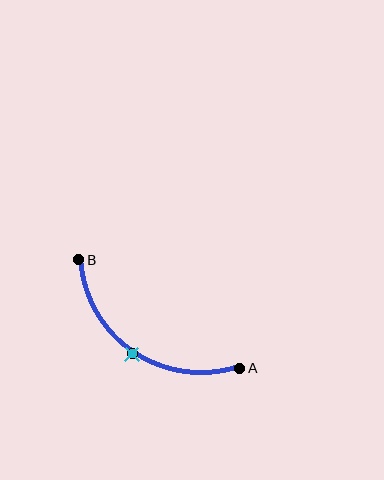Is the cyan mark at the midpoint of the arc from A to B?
Yes. The cyan mark lies on the arc at equal arc-length from both A and B — it is the arc midpoint.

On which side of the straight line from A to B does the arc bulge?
The arc bulges below and to the left of the straight line connecting A and B.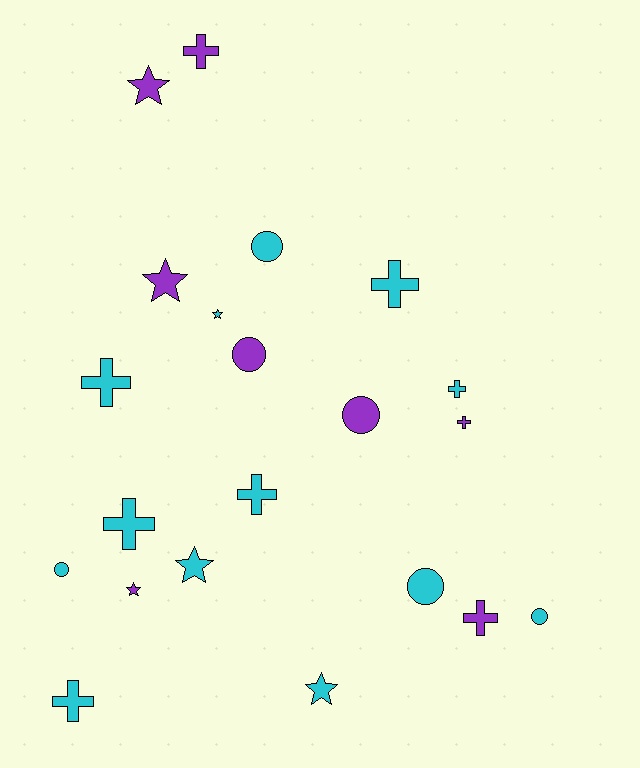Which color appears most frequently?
Cyan, with 13 objects.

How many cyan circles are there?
There are 4 cyan circles.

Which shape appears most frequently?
Cross, with 9 objects.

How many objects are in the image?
There are 21 objects.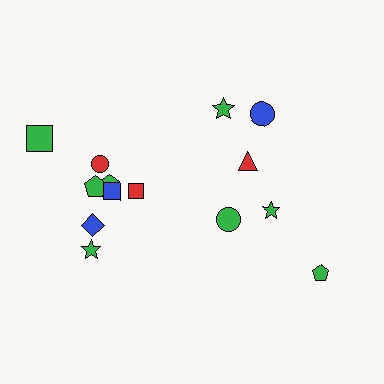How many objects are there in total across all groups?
There are 14 objects.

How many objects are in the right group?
There are 6 objects.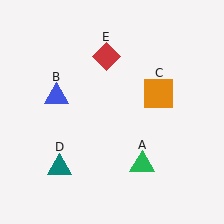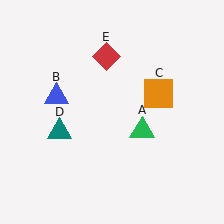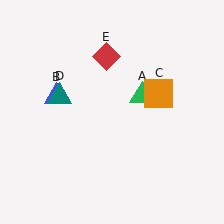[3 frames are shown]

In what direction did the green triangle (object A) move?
The green triangle (object A) moved up.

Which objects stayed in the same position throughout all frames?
Blue triangle (object B) and orange square (object C) and red diamond (object E) remained stationary.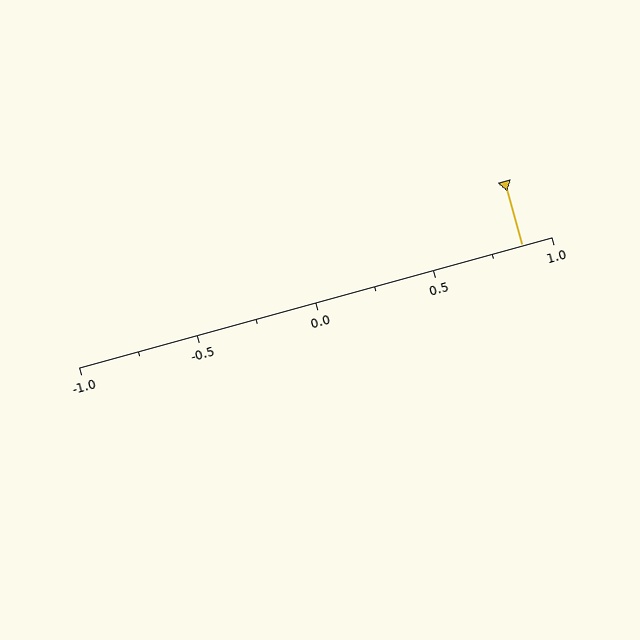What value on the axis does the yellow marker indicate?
The marker indicates approximately 0.88.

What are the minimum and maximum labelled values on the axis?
The axis runs from -1.0 to 1.0.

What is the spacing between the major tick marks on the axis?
The major ticks are spaced 0.5 apart.